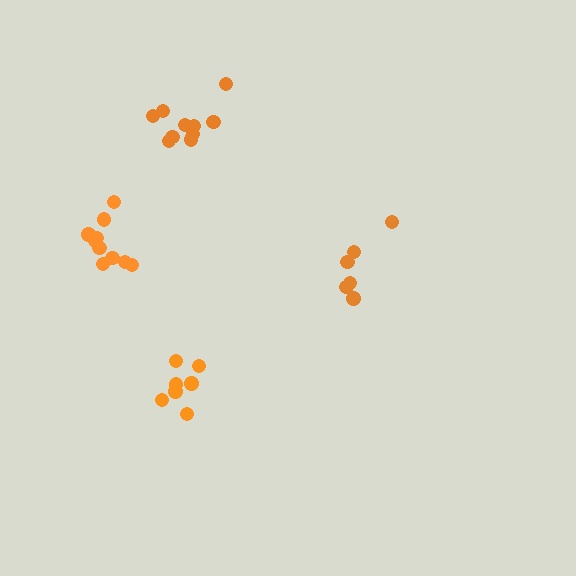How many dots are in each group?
Group 1: 7 dots, Group 2: 6 dots, Group 3: 10 dots, Group 4: 10 dots (33 total).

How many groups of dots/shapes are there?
There are 4 groups.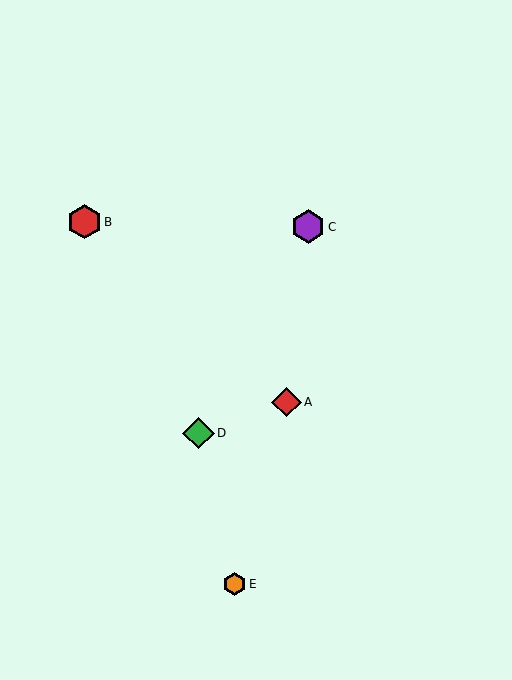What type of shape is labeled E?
Shape E is an orange hexagon.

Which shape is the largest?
The red hexagon (labeled B) is the largest.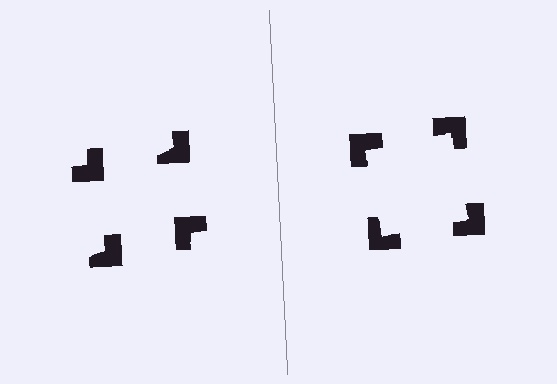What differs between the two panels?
The notched squares are positioned identically on both sides; only the wedge orientations differ. On the right they align to a square; on the left they are misaligned.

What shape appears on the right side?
An illusory square.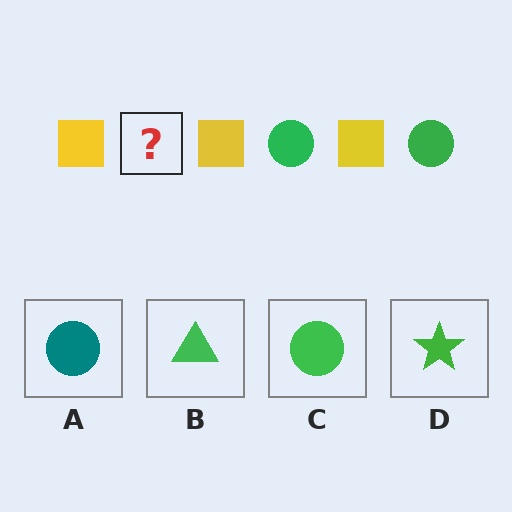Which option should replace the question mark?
Option C.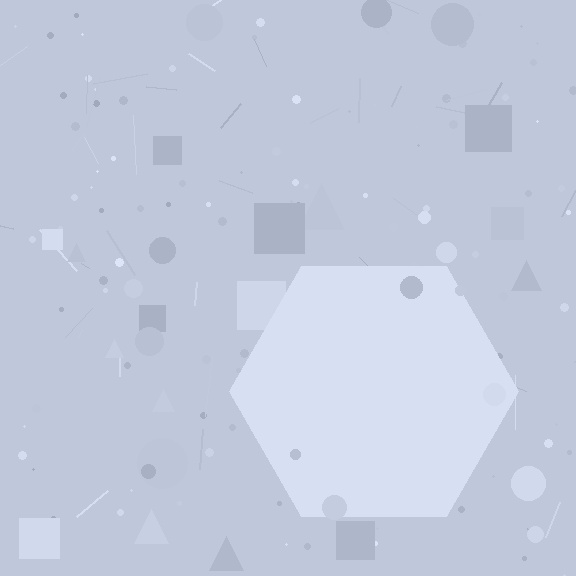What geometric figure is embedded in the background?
A hexagon is embedded in the background.